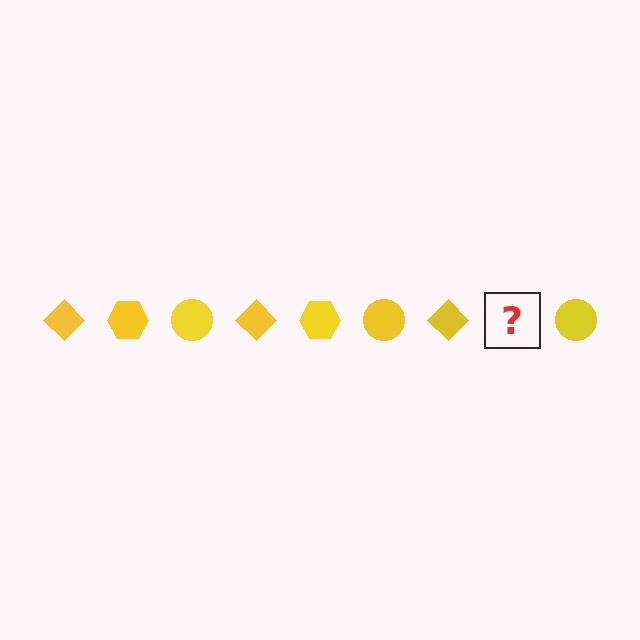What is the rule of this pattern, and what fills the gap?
The rule is that the pattern cycles through diamond, hexagon, circle shapes in yellow. The gap should be filled with a yellow hexagon.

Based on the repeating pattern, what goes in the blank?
The blank should be a yellow hexagon.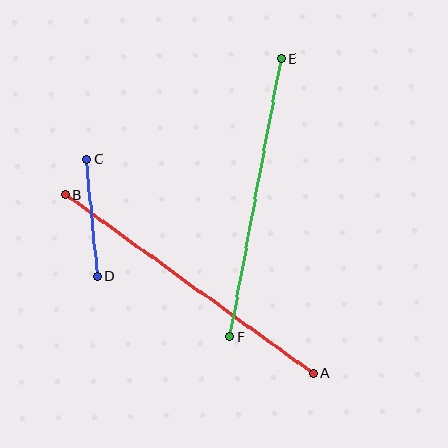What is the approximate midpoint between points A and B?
The midpoint is at approximately (190, 284) pixels.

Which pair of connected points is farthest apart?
Points A and B are farthest apart.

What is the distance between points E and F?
The distance is approximately 282 pixels.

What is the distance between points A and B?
The distance is approximately 305 pixels.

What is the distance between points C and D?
The distance is approximately 118 pixels.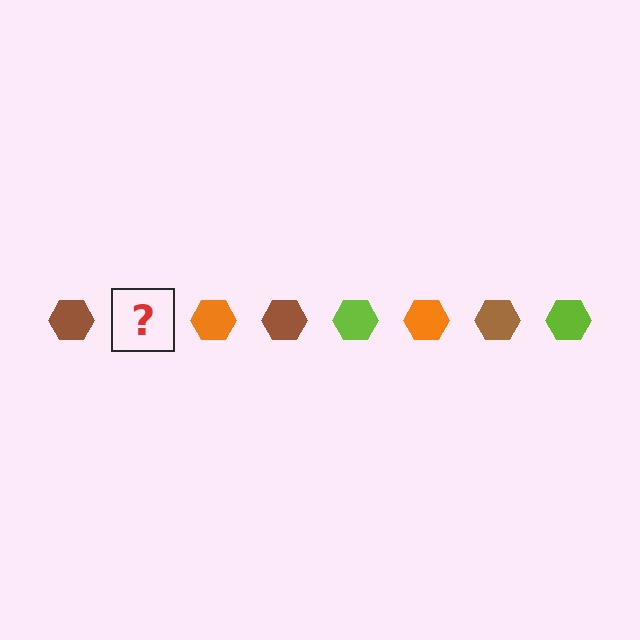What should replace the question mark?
The question mark should be replaced with a lime hexagon.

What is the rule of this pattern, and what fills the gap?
The rule is that the pattern cycles through brown, lime, orange hexagons. The gap should be filled with a lime hexagon.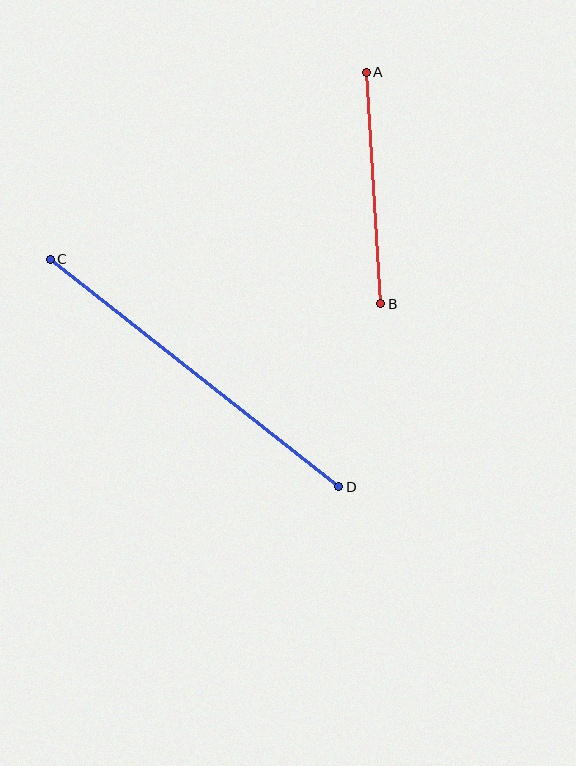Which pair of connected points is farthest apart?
Points C and D are farthest apart.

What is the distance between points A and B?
The distance is approximately 232 pixels.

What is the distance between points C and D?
The distance is approximately 367 pixels.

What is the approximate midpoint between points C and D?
The midpoint is at approximately (194, 373) pixels.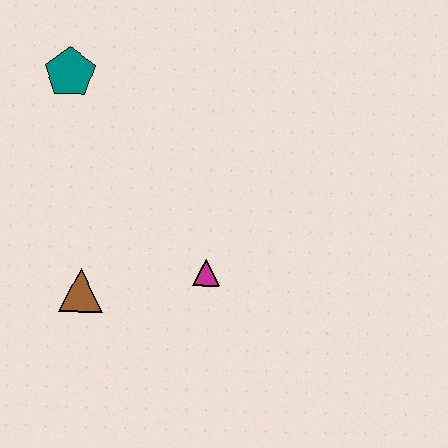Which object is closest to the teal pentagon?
The brown triangle is closest to the teal pentagon.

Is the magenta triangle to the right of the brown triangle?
Yes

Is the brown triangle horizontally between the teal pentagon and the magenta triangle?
Yes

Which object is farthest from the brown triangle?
The teal pentagon is farthest from the brown triangle.